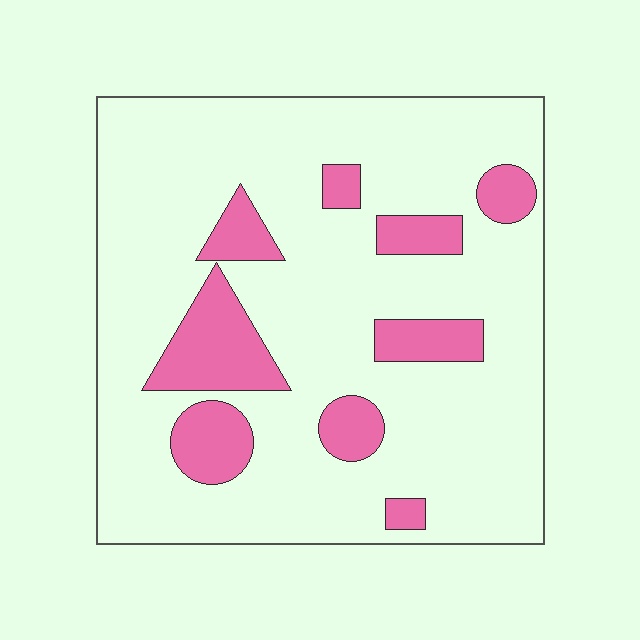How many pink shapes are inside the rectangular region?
9.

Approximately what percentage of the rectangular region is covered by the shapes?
Approximately 20%.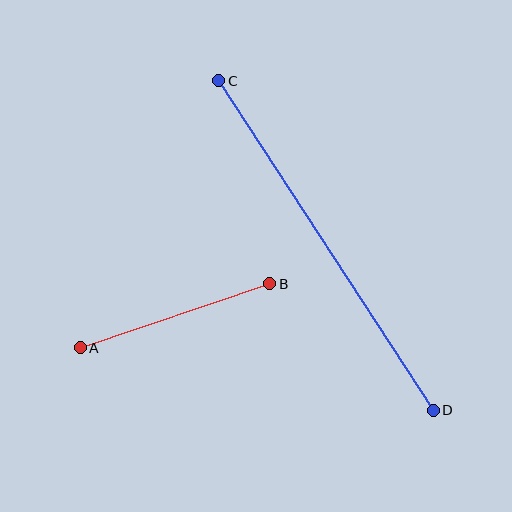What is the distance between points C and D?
The distance is approximately 393 pixels.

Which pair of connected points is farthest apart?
Points C and D are farthest apart.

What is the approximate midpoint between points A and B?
The midpoint is at approximately (175, 316) pixels.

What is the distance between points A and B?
The distance is approximately 200 pixels.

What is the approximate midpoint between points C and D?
The midpoint is at approximately (326, 245) pixels.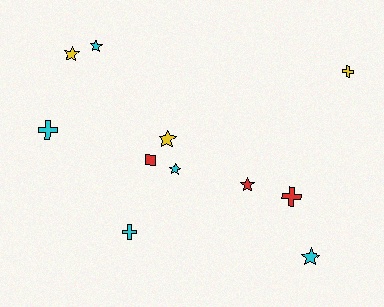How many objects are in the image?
There are 11 objects.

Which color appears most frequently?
Cyan, with 5 objects.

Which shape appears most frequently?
Star, with 6 objects.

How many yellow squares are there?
There are no yellow squares.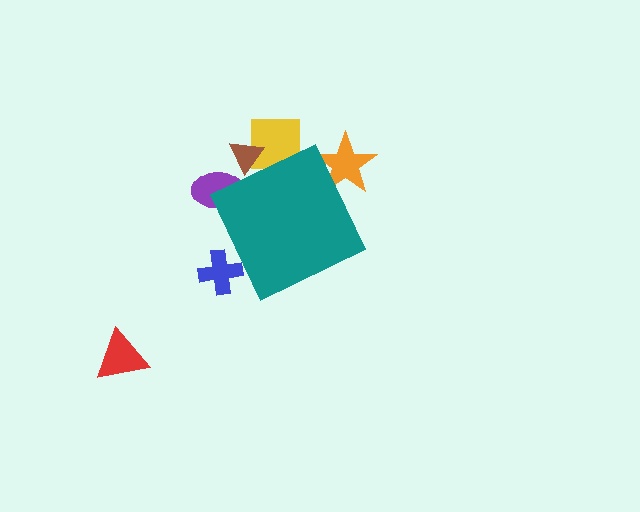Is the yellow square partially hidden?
Yes, the yellow square is partially hidden behind the teal diamond.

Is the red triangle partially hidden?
No, the red triangle is fully visible.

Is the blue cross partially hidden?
Yes, the blue cross is partially hidden behind the teal diamond.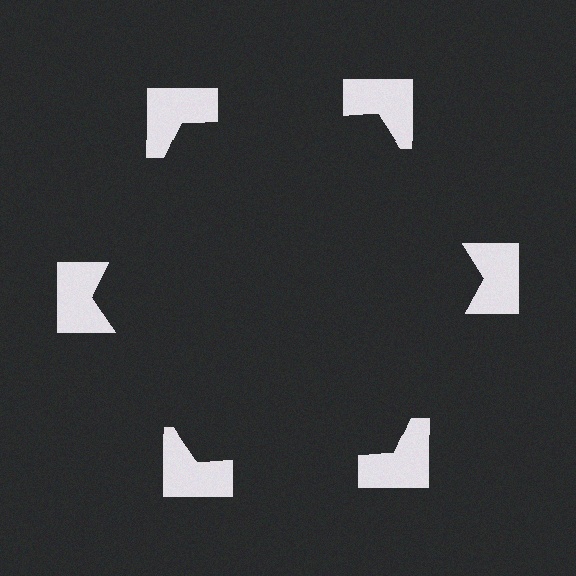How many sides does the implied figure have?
6 sides.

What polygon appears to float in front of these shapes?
An illusory hexagon — its edges are inferred from the aligned wedge cuts in the notched squares, not physically drawn.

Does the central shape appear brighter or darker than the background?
It typically appears slightly darker than the background, even though no actual brightness change is drawn.